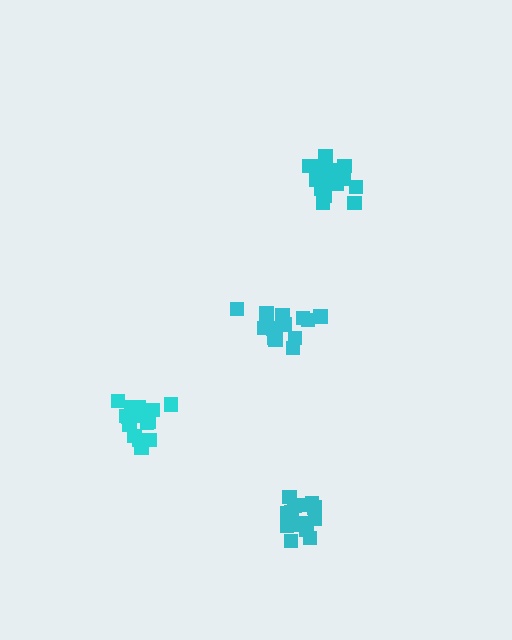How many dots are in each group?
Group 1: 17 dots, Group 2: 15 dots, Group 3: 16 dots, Group 4: 16 dots (64 total).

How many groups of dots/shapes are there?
There are 4 groups.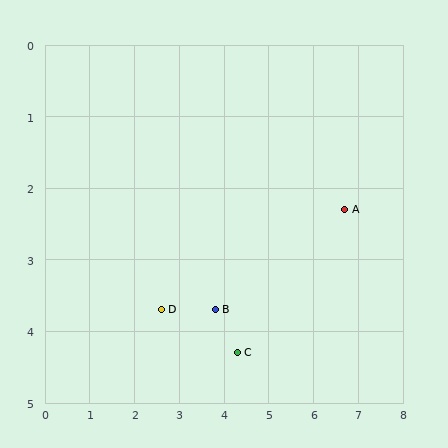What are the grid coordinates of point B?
Point B is at approximately (3.8, 3.7).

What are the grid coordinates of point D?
Point D is at approximately (2.6, 3.7).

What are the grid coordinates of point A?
Point A is at approximately (6.7, 2.3).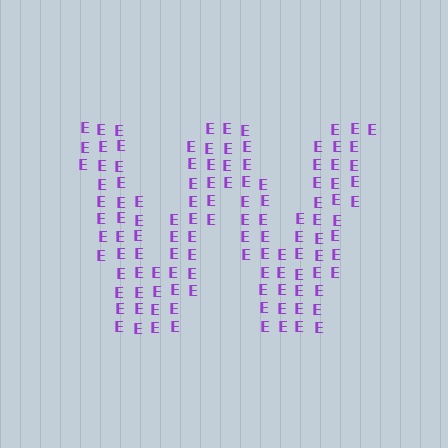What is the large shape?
The large shape is the letter W.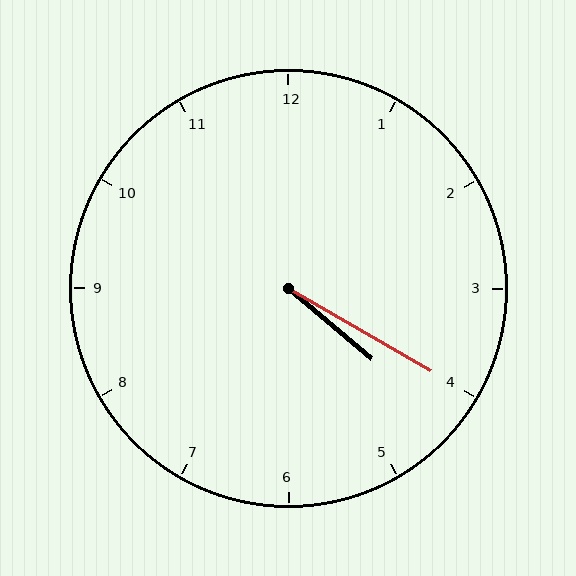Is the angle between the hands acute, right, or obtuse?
It is acute.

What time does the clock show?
4:20.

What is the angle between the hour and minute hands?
Approximately 10 degrees.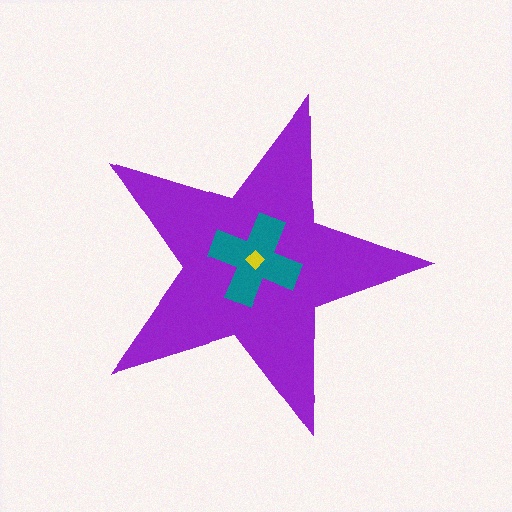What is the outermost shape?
The purple star.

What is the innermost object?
The yellow diamond.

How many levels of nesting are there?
3.